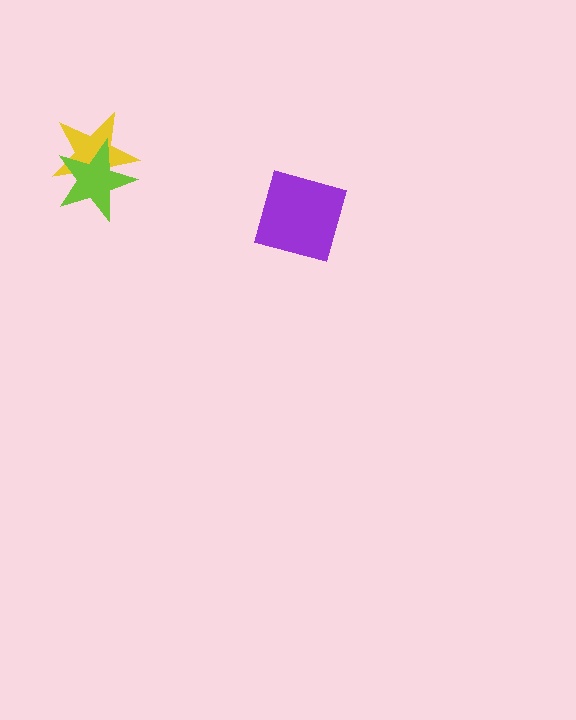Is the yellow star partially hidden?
Yes, it is partially covered by another shape.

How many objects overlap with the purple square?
0 objects overlap with the purple square.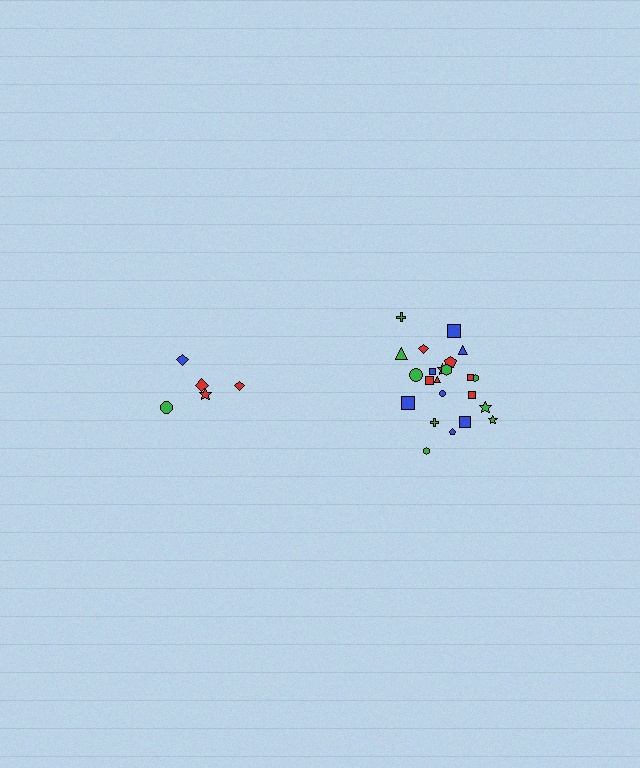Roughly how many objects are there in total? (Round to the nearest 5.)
Roughly 30 objects in total.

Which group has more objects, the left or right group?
The right group.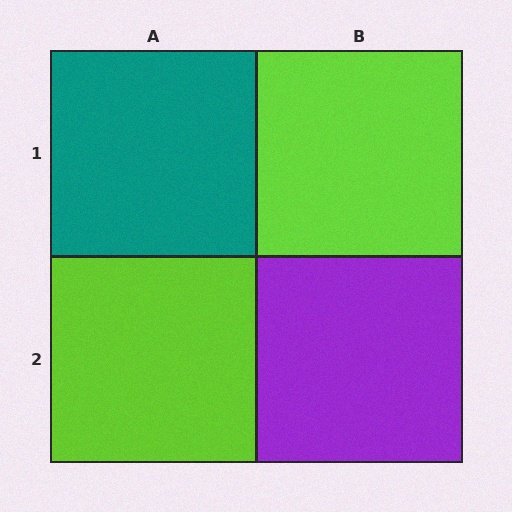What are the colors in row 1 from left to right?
Teal, lime.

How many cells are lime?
2 cells are lime.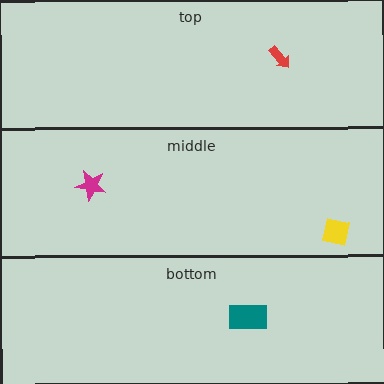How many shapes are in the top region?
1.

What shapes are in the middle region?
The magenta star, the yellow square.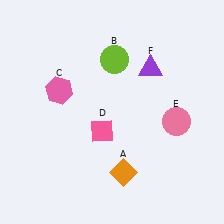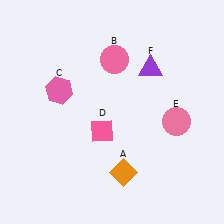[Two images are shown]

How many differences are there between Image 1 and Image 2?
There is 1 difference between the two images.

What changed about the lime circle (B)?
In Image 1, B is lime. In Image 2, it changed to pink.